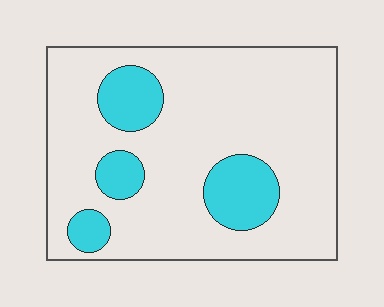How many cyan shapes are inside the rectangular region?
4.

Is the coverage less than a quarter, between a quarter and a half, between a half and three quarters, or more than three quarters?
Less than a quarter.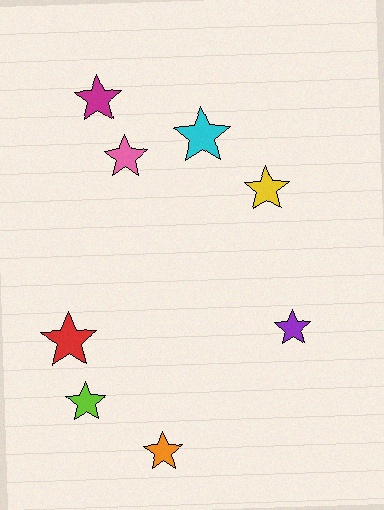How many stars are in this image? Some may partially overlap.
There are 8 stars.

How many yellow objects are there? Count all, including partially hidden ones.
There is 1 yellow object.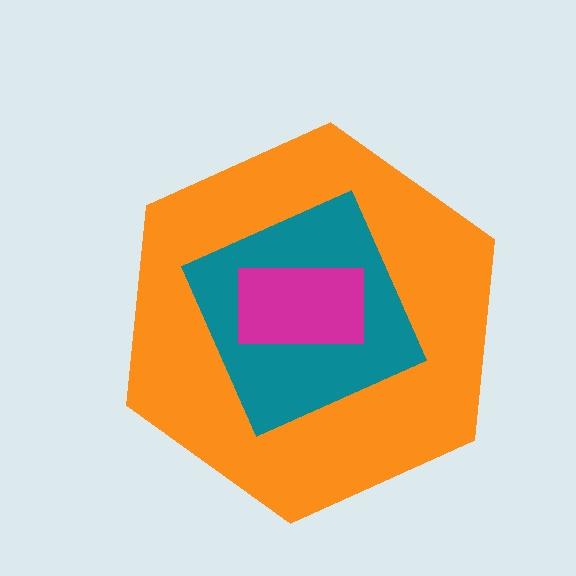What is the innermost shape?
The magenta rectangle.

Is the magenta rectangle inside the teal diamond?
Yes.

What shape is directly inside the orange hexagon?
The teal diamond.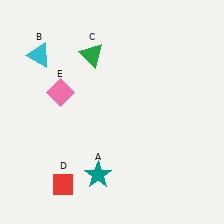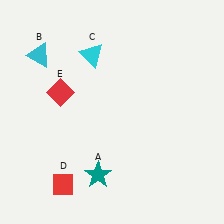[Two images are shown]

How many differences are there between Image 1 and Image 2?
There are 2 differences between the two images.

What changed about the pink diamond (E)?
In Image 1, E is pink. In Image 2, it changed to red.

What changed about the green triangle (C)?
In Image 1, C is green. In Image 2, it changed to cyan.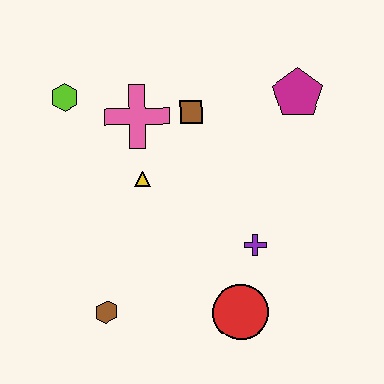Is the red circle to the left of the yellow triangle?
No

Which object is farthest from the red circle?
The lime hexagon is farthest from the red circle.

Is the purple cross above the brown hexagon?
Yes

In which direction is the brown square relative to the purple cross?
The brown square is above the purple cross.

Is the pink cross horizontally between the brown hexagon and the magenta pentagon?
Yes